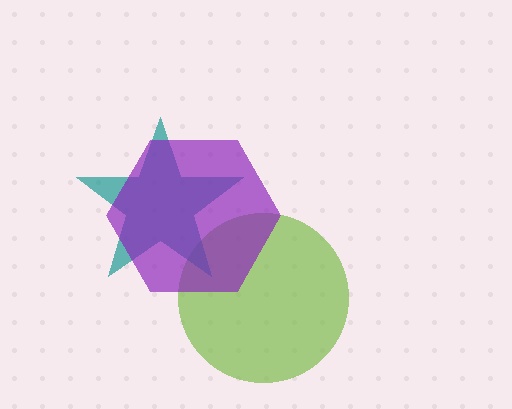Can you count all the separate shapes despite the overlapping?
Yes, there are 3 separate shapes.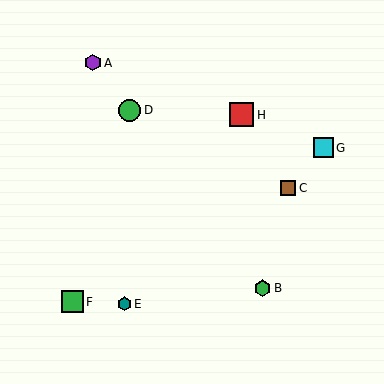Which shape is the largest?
The red square (labeled H) is the largest.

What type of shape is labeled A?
Shape A is a purple hexagon.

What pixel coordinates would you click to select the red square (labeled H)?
Click at (242, 115) to select the red square H.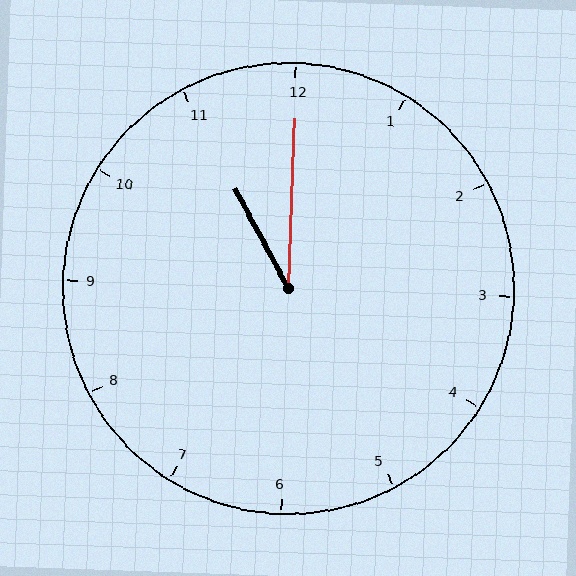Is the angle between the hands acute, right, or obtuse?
It is acute.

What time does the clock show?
11:00.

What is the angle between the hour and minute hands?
Approximately 30 degrees.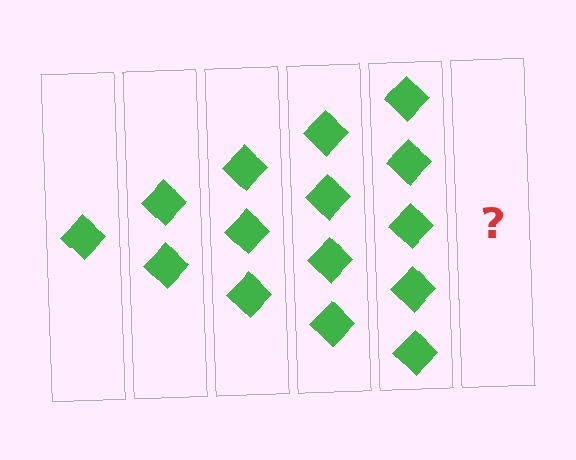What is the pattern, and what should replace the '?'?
The pattern is that each step adds one more diamond. The '?' should be 6 diamonds.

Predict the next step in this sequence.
The next step is 6 diamonds.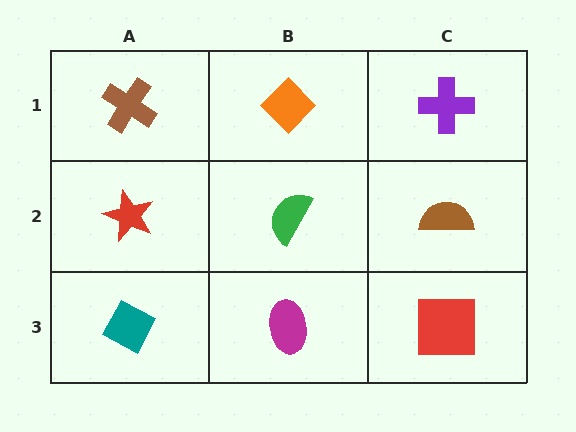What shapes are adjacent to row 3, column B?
A green semicircle (row 2, column B), a teal diamond (row 3, column A), a red square (row 3, column C).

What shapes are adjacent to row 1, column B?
A green semicircle (row 2, column B), a brown cross (row 1, column A), a purple cross (row 1, column C).